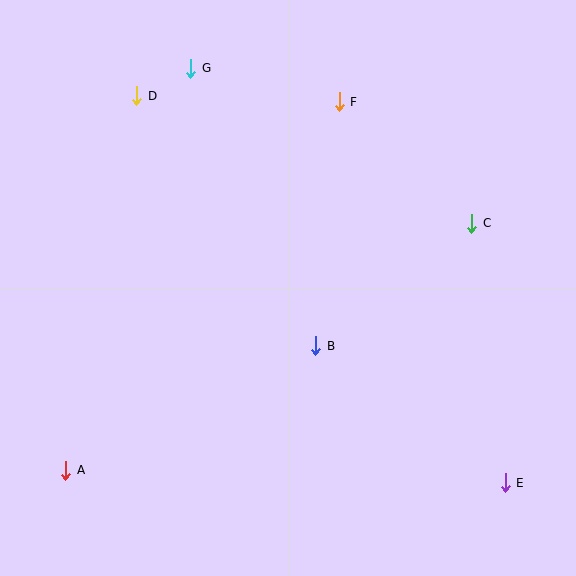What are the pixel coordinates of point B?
Point B is at (316, 346).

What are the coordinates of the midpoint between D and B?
The midpoint between D and B is at (226, 221).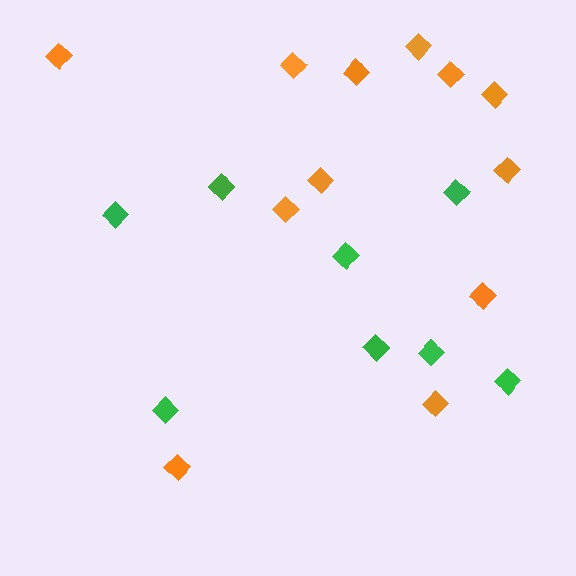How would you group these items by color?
There are 2 groups: one group of green diamonds (8) and one group of orange diamonds (12).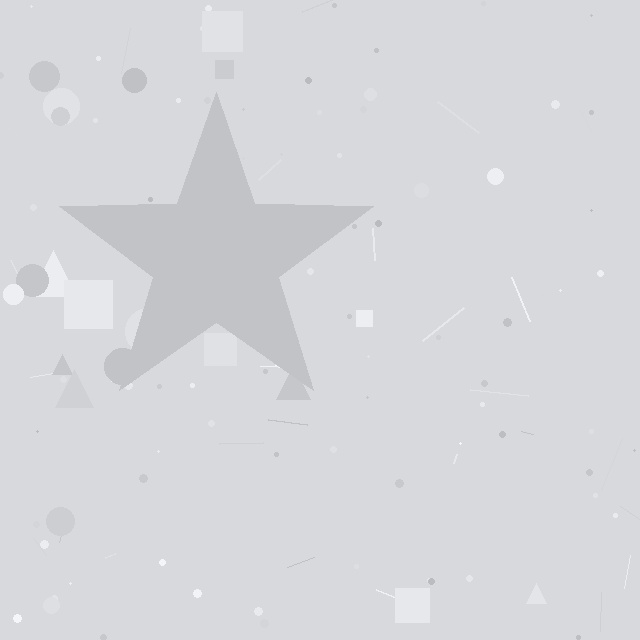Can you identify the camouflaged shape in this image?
The camouflaged shape is a star.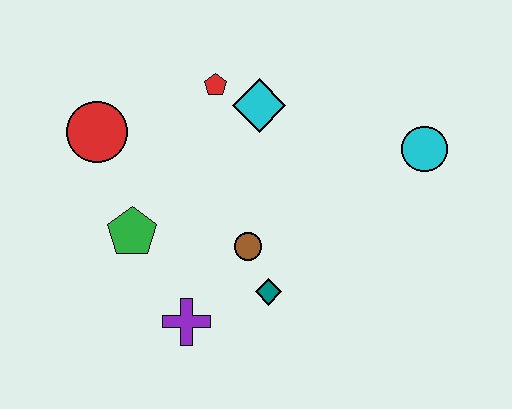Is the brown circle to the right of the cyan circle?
No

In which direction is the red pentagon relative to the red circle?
The red pentagon is to the right of the red circle.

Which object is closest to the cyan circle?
The cyan diamond is closest to the cyan circle.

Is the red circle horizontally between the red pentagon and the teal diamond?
No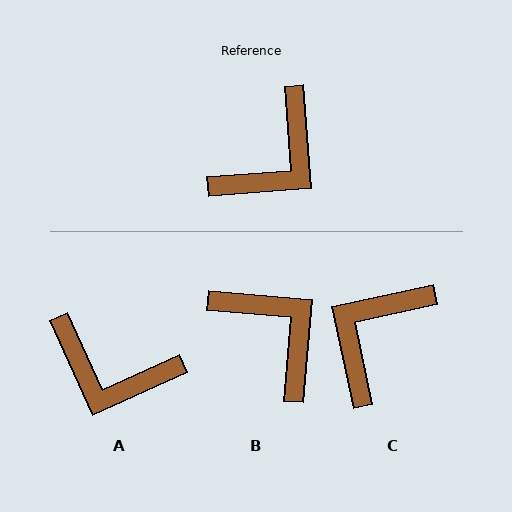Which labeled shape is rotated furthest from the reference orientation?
C, about 172 degrees away.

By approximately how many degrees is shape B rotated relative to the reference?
Approximately 81 degrees counter-clockwise.